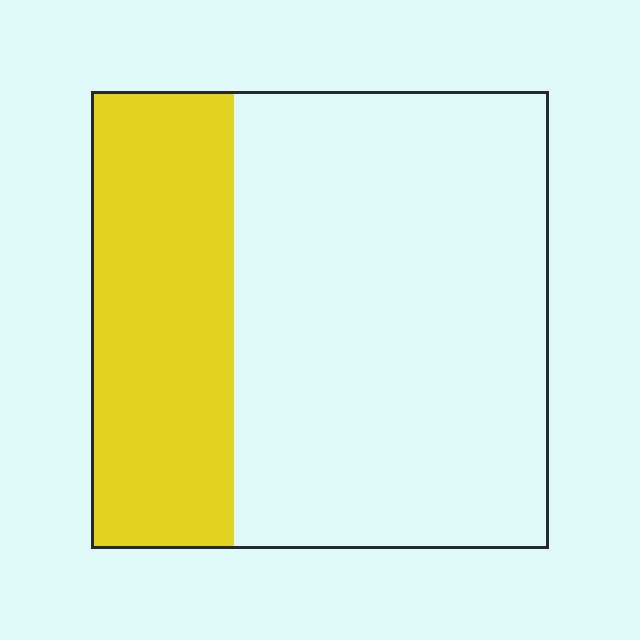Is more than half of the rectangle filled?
No.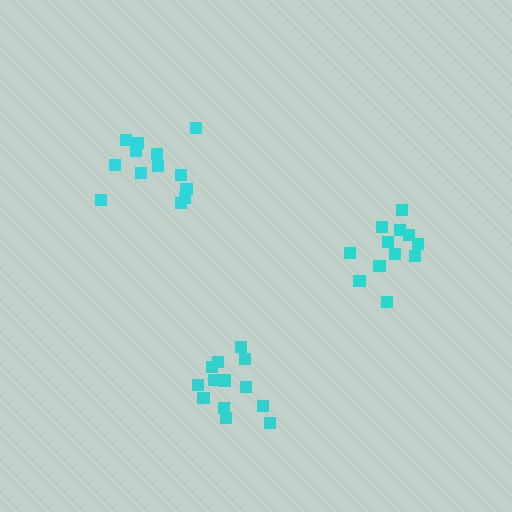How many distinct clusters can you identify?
There are 3 distinct clusters.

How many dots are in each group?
Group 1: 13 dots, Group 2: 12 dots, Group 3: 13 dots (38 total).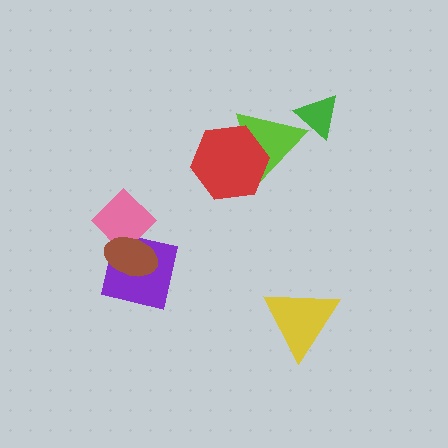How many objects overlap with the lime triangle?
2 objects overlap with the lime triangle.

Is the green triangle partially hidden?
Yes, it is partially covered by another shape.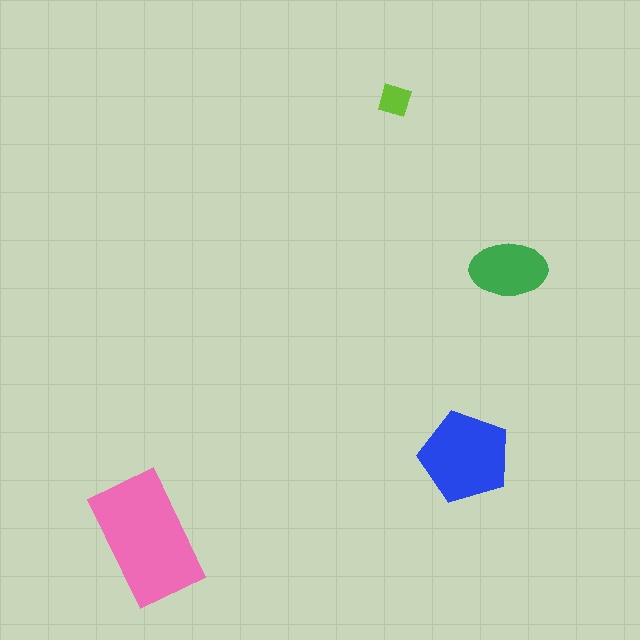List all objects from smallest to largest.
The lime diamond, the green ellipse, the blue pentagon, the pink rectangle.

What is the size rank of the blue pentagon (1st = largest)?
2nd.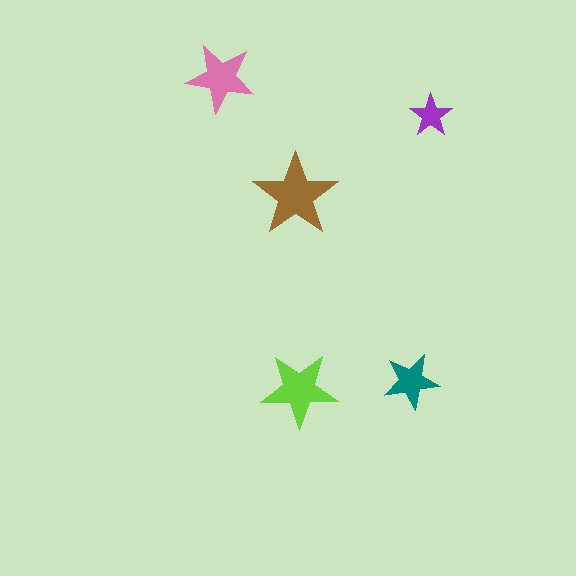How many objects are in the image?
There are 5 objects in the image.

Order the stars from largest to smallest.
the brown one, the lime one, the pink one, the teal one, the purple one.